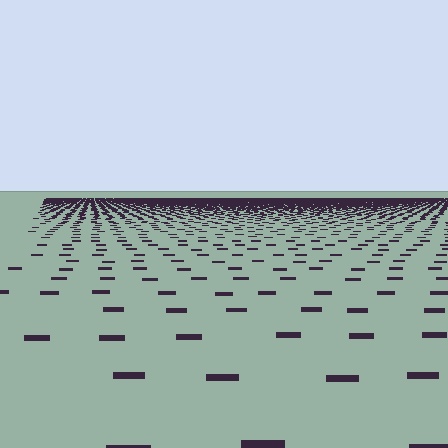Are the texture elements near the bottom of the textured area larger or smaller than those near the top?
Larger. Near the bottom, elements are closer to the viewer and appear at a bigger on-screen size.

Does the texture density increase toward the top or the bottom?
Density increases toward the top.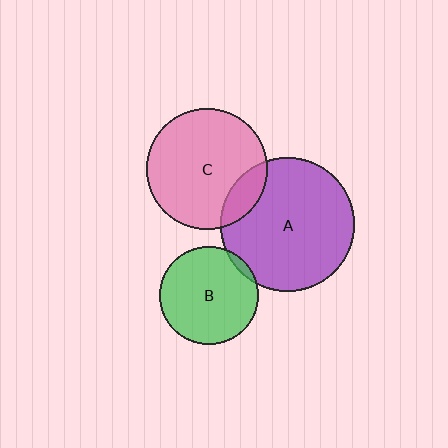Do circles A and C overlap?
Yes.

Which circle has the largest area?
Circle A (purple).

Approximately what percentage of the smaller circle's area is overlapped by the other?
Approximately 15%.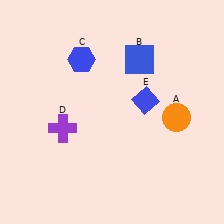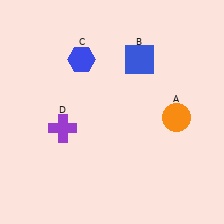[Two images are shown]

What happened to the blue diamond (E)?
The blue diamond (E) was removed in Image 2. It was in the top-right area of Image 1.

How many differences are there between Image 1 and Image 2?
There is 1 difference between the two images.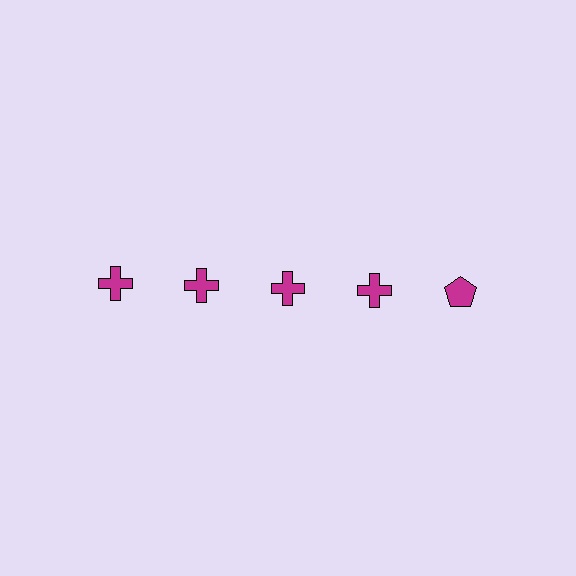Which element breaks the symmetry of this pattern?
The magenta pentagon in the top row, rightmost column breaks the symmetry. All other shapes are magenta crosses.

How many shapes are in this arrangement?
There are 5 shapes arranged in a grid pattern.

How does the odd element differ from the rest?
It has a different shape: pentagon instead of cross.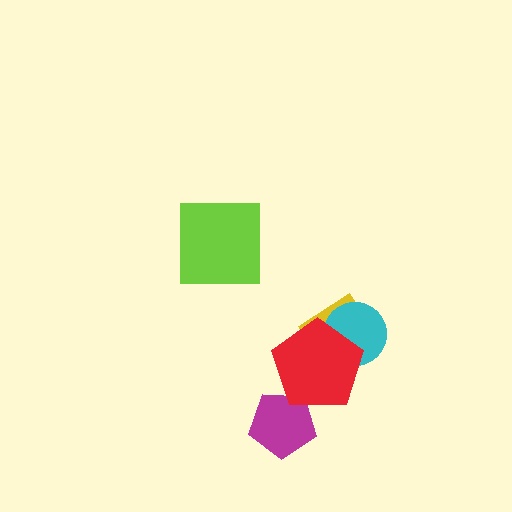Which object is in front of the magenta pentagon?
The red pentagon is in front of the magenta pentagon.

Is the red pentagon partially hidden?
No, no other shape covers it.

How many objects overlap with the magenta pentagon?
1 object overlaps with the magenta pentagon.